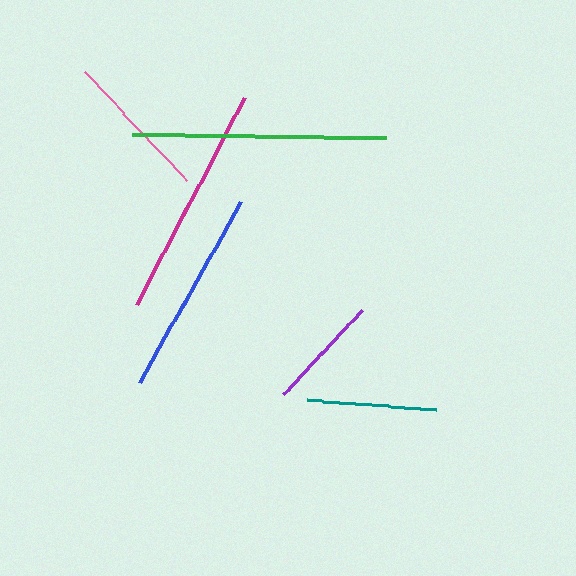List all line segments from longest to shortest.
From longest to shortest: green, magenta, blue, pink, teal, purple.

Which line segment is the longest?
The green line is the longest at approximately 254 pixels.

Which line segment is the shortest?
The purple line is the shortest at approximately 115 pixels.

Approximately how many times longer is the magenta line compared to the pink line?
The magenta line is approximately 1.6 times the length of the pink line.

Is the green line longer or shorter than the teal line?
The green line is longer than the teal line.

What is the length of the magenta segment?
The magenta segment is approximately 233 pixels long.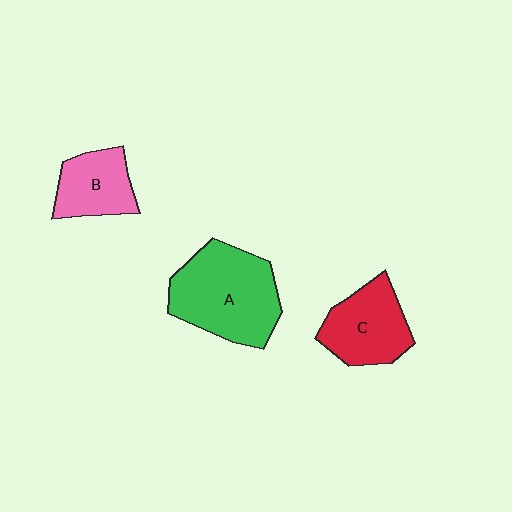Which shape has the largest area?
Shape A (green).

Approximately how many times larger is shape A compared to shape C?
Approximately 1.5 times.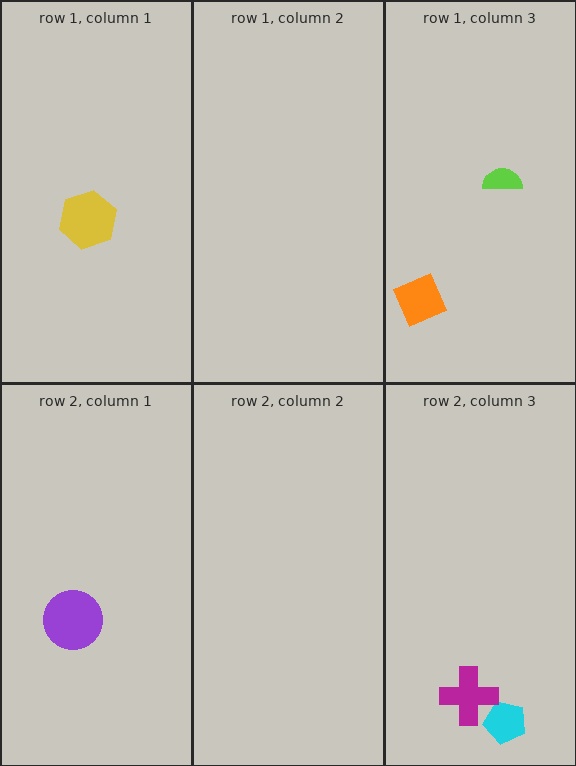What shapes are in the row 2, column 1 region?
The purple circle.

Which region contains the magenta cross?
The row 2, column 3 region.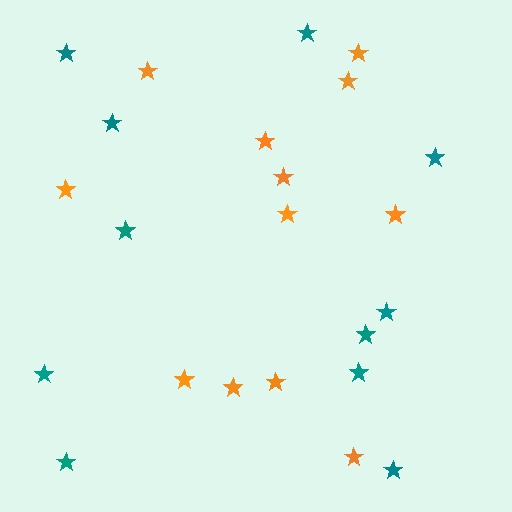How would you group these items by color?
There are 2 groups: one group of orange stars (12) and one group of teal stars (11).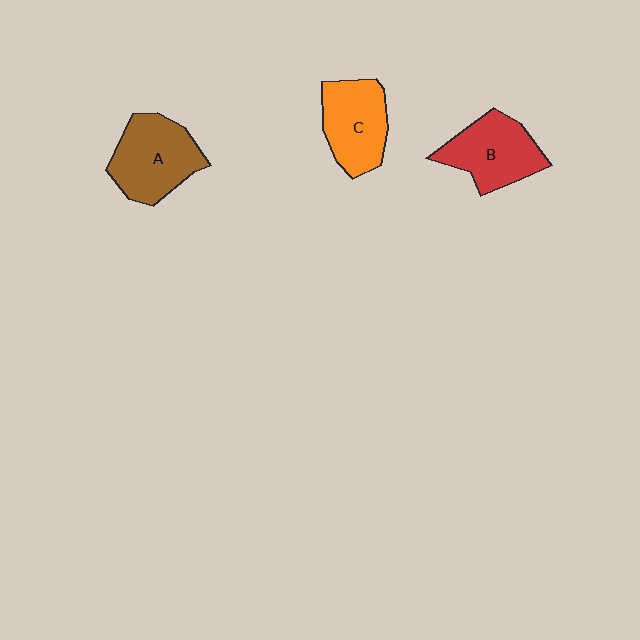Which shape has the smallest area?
Shape C (orange).